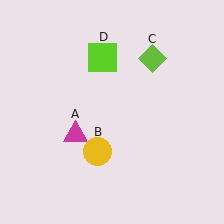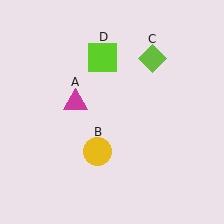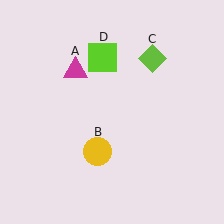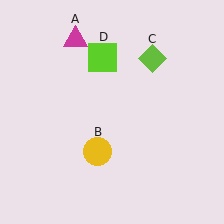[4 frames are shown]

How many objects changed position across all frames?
1 object changed position: magenta triangle (object A).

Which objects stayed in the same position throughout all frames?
Yellow circle (object B) and lime diamond (object C) and lime square (object D) remained stationary.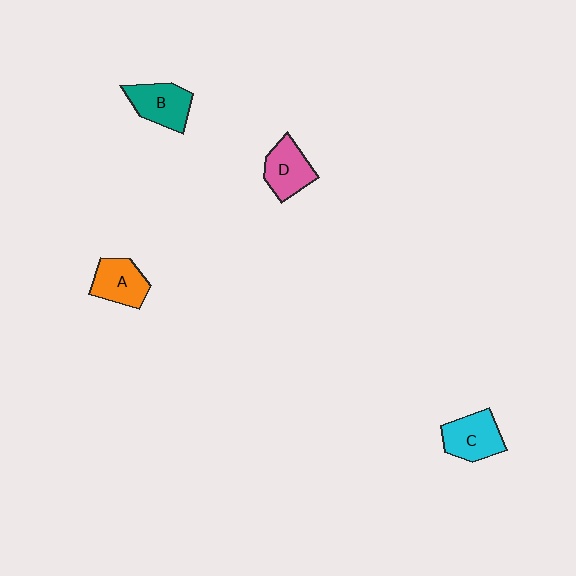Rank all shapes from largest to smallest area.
From largest to smallest: C (cyan), B (teal), D (pink), A (orange).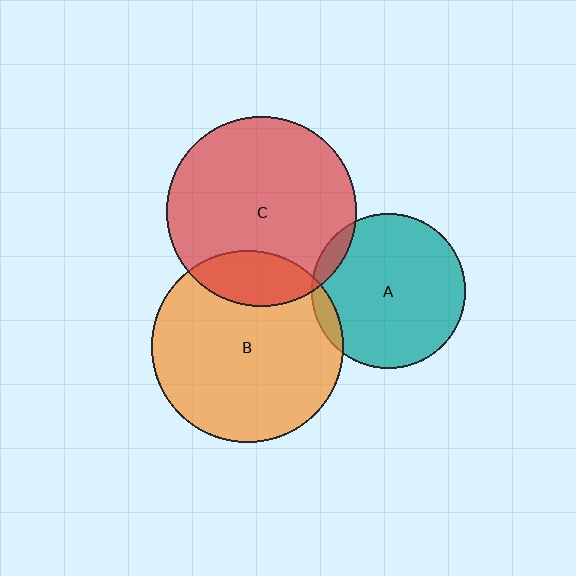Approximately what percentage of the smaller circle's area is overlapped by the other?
Approximately 5%.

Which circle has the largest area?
Circle B (orange).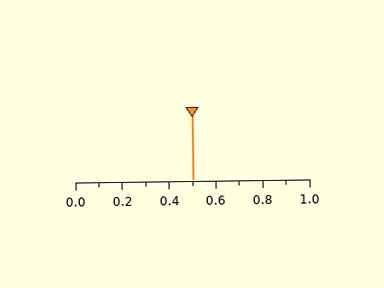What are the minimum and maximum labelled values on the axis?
The axis runs from 0.0 to 1.0.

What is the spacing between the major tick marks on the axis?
The major ticks are spaced 0.2 apart.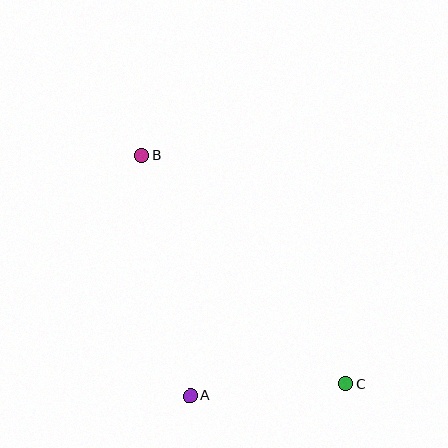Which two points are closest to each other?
Points A and C are closest to each other.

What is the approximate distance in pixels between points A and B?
The distance between A and B is approximately 246 pixels.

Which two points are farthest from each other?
Points B and C are farthest from each other.